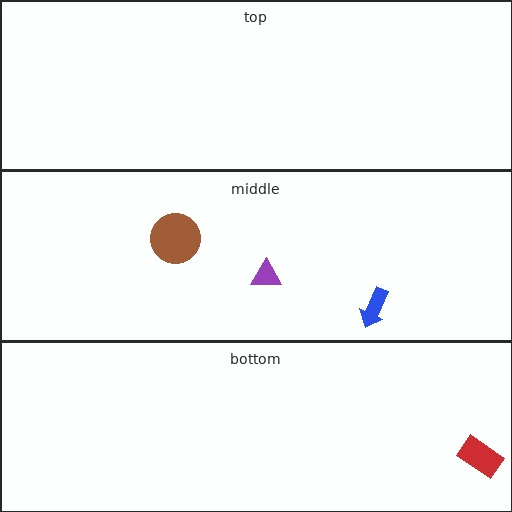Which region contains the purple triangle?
The middle region.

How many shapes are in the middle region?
3.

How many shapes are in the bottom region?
1.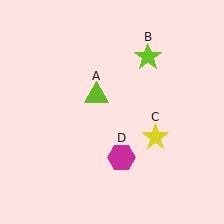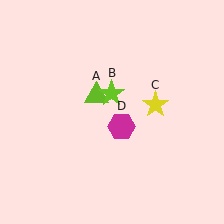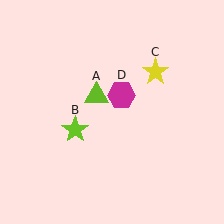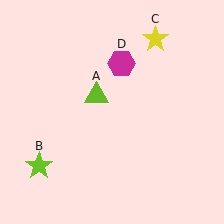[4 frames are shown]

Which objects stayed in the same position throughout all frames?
Lime triangle (object A) remained stationary.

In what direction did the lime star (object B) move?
The lime star (object B) moved down and to the left.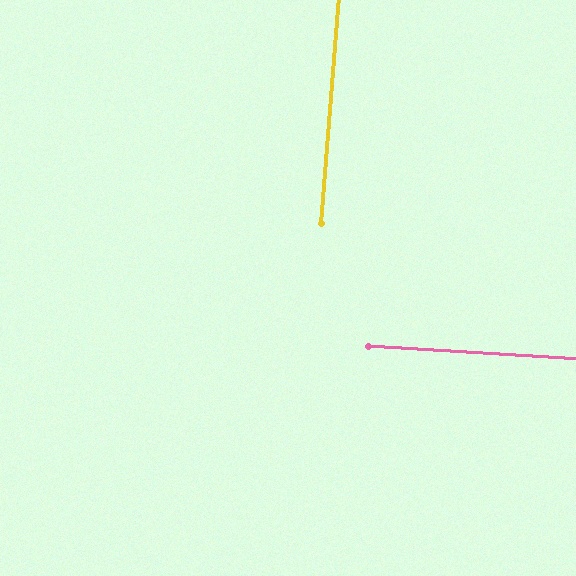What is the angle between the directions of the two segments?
Approximately 89 degrees.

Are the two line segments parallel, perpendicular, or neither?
Perpendicular — they meet at approximately 89°.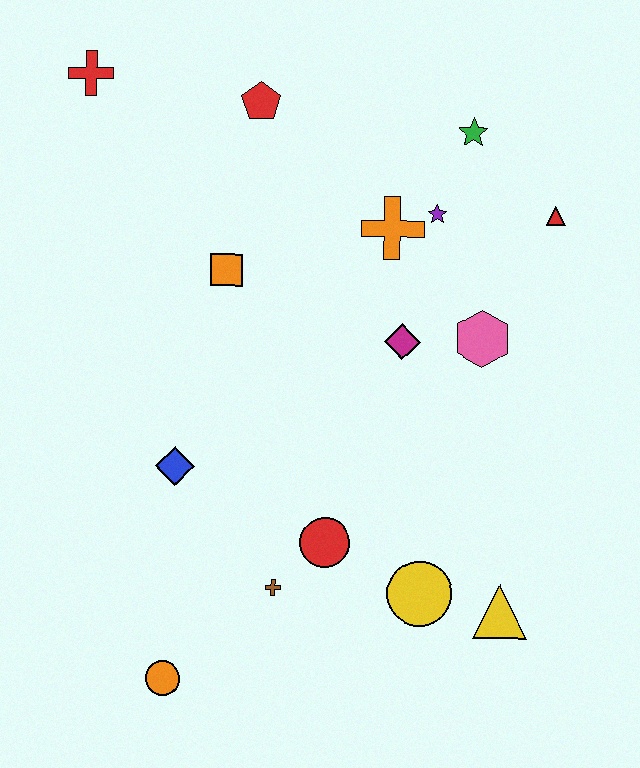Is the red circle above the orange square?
No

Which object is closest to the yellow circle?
The yellow triangle is closest to the yellow circle.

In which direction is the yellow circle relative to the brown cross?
The yellow circle is to the right of the brown cross.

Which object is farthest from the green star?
The orange circle is farthest from the green star.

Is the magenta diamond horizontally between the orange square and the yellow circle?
Yes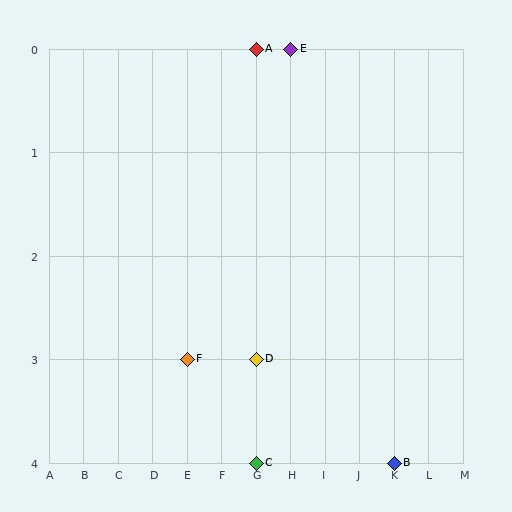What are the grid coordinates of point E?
Point E is at grid coordinates (H, 0).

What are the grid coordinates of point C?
Point C is at grid coordinates (G, 4).